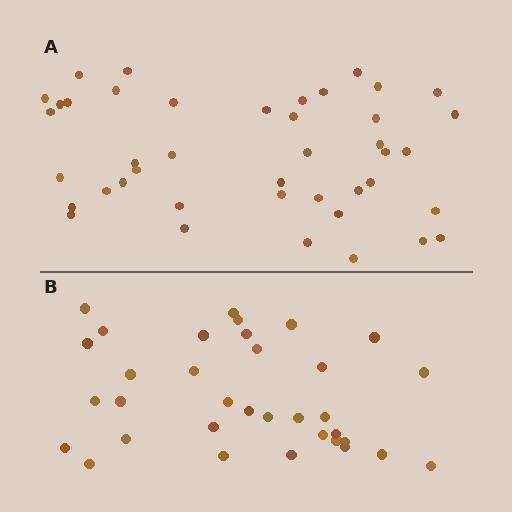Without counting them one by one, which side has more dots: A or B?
Region A (the top region) has more dots.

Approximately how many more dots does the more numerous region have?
Region A has roughly 8 or so more dots than region B.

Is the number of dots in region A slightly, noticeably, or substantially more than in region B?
Region A has only slightly more — the two regions are fairly close. The ratio is roughly 1.2 to 1.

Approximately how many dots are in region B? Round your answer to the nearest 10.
About 30 dots. (The exact count is 34, which rounds to 30.)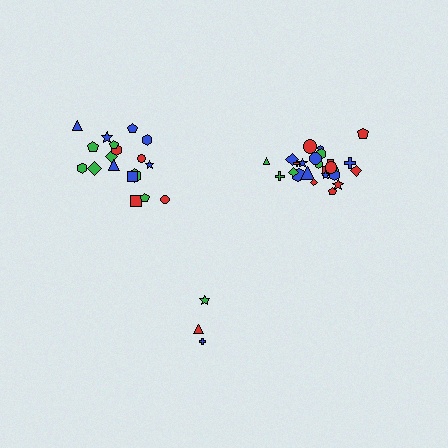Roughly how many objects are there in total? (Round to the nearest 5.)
Roughly 45 objects in total.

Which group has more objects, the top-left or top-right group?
The top-right group.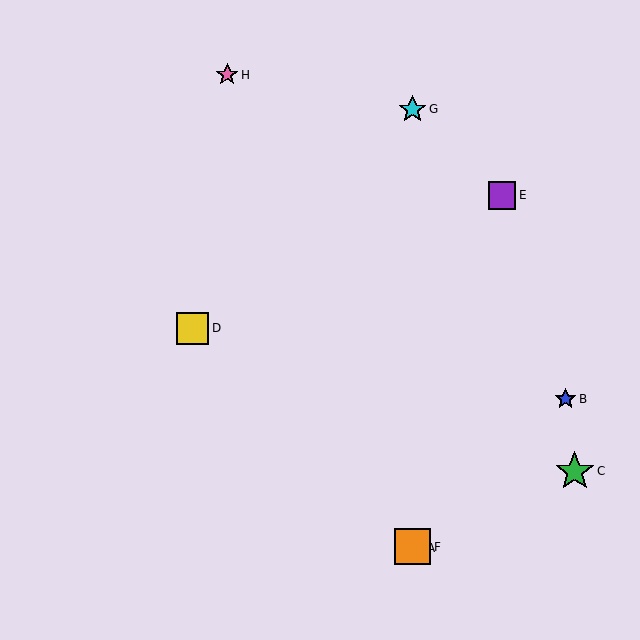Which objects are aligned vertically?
Objects A, F, G are aligned vertically.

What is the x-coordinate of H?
Object H is at x≈227.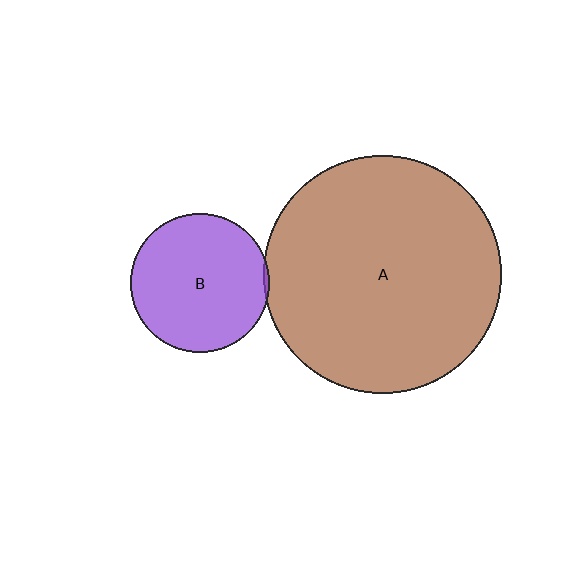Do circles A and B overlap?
Yes.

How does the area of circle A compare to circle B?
Approximately 3.0 times.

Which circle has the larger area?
Circle A (brown).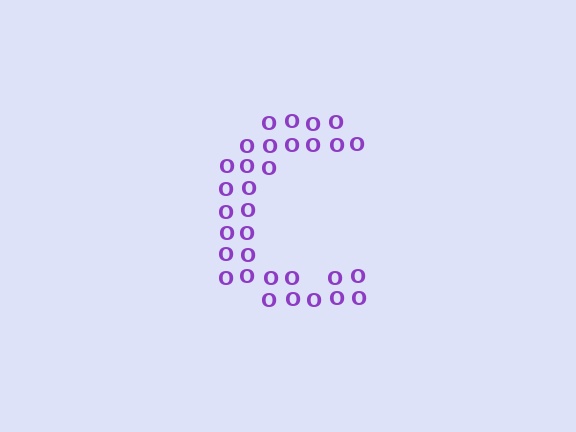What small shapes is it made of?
It is made of small letter O's.